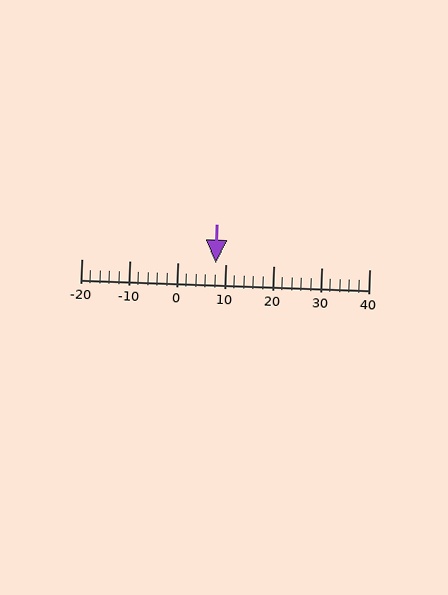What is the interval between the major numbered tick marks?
The major tick marks are spaced 10 units apart.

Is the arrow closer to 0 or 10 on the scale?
The arrow is closer to 10.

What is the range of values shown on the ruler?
The ruler shows values from -20 to 40.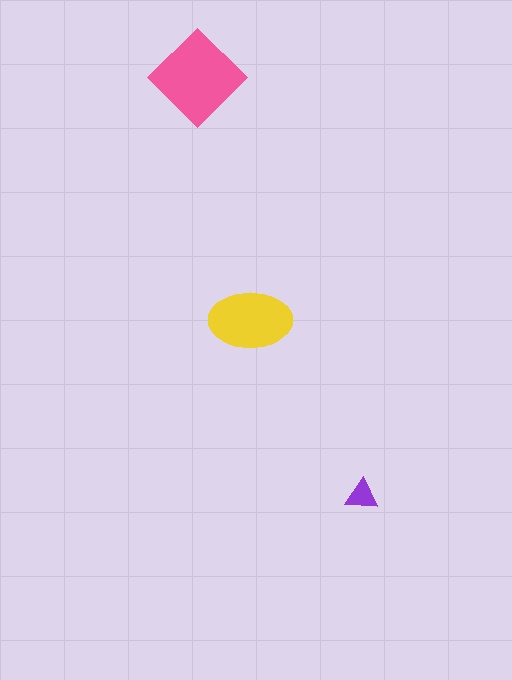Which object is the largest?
The pink diamond.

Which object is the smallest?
The purple triangle.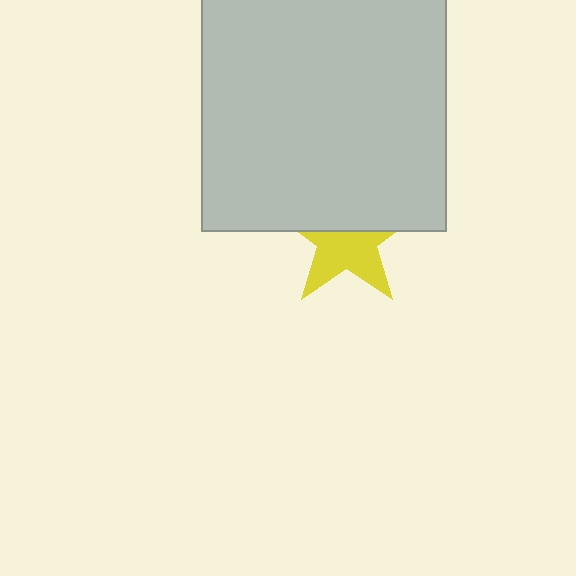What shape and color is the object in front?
The object in front is a light gray rectangle.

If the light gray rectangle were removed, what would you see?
You would see the complete yellow star.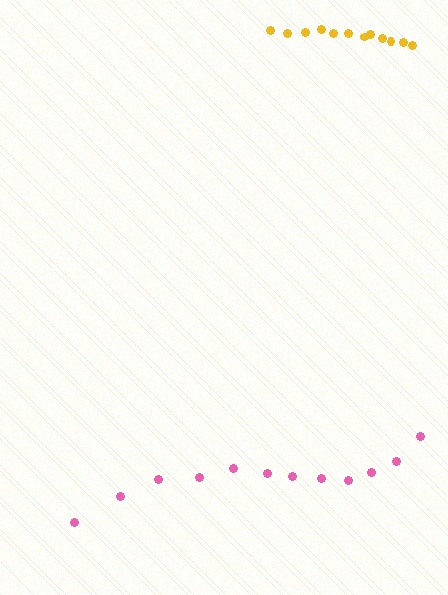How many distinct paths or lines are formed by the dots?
There are 2 distinct paths.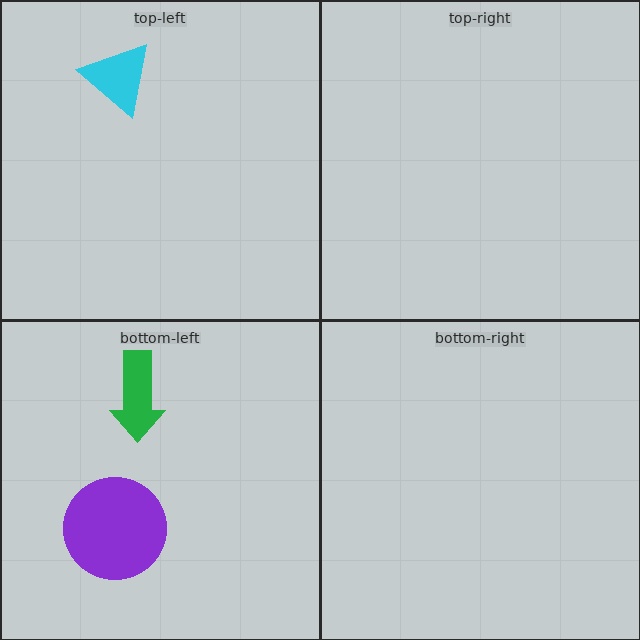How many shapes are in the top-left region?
1.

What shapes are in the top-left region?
The cyan triangle.